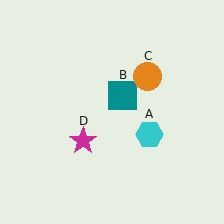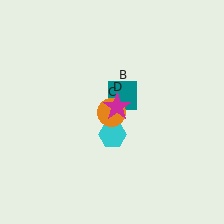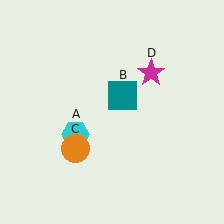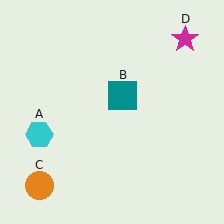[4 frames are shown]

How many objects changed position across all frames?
3 objects changed position: cyan hexagon (object A), orange circle (object C), magenta star (object D).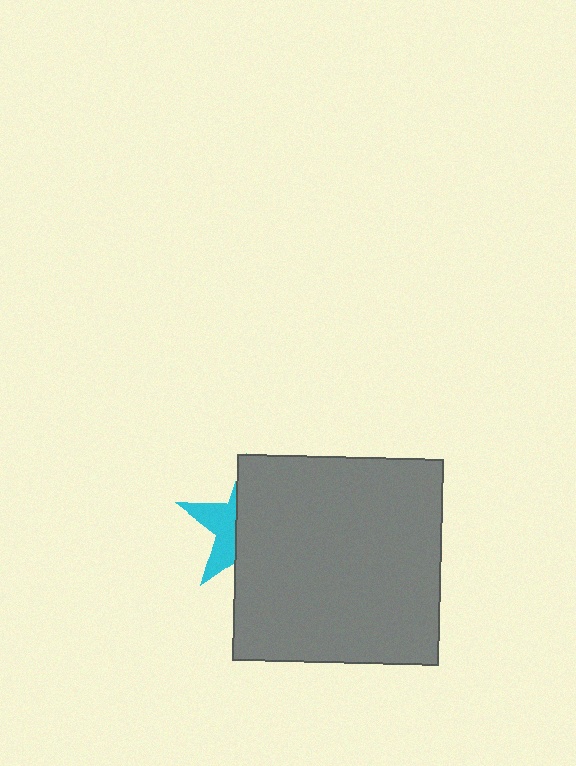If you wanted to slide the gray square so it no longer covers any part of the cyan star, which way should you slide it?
Slide it right — that is the most direct way to separate the two shapes.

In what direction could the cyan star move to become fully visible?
The cyan star could move left. That would shift it out from behind the gray square entirely.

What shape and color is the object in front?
The object in front is a gray square.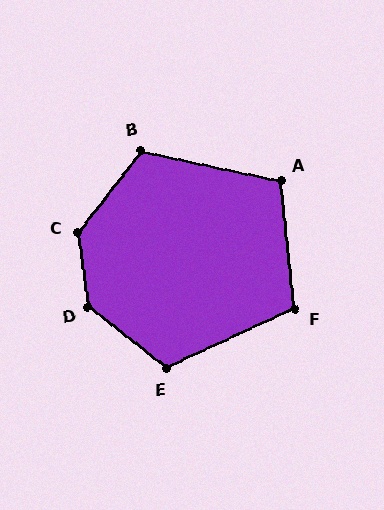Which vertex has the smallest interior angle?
A, at approximately 108 degrees.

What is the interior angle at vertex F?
Approximately 109 degrees (obtuse).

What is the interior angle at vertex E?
Approximately 117 degrees (obtuse).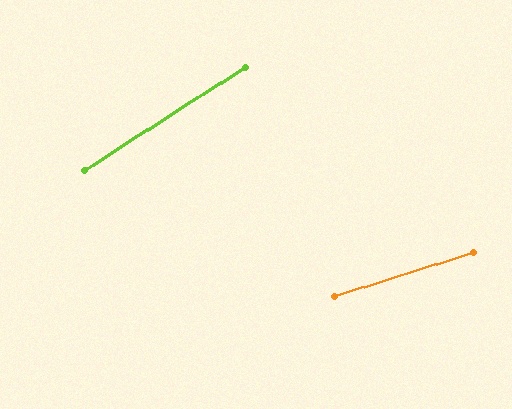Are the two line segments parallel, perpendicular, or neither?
Neither parallel nor perpendicular — they differ by about 15°.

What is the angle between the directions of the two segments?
Approximately 15 degrees.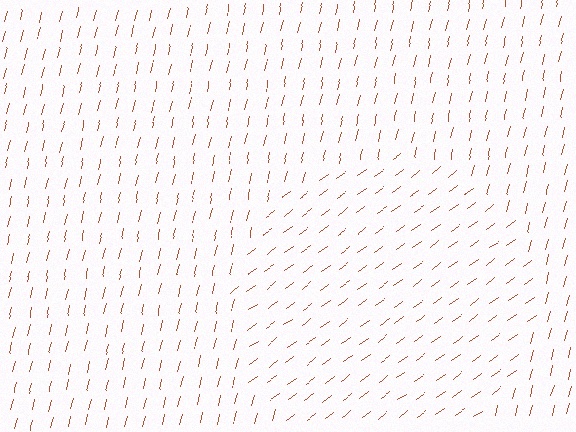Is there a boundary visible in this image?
Yes, there is a texture boundary formed by a change in line orientation.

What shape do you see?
I see a circle.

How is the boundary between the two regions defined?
The boundary is defined purely by a change in line orientation (approximately 40 degrees difference). All lines are the same color and thickness.